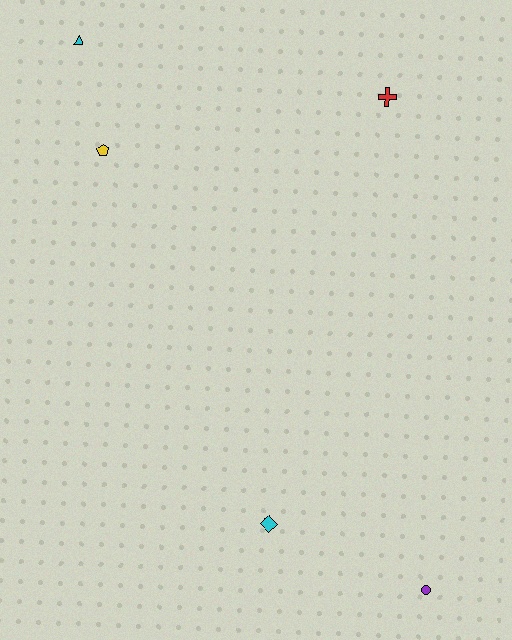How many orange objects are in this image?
There are no orange objects.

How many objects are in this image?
There are 5 objects.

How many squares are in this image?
There are no squares.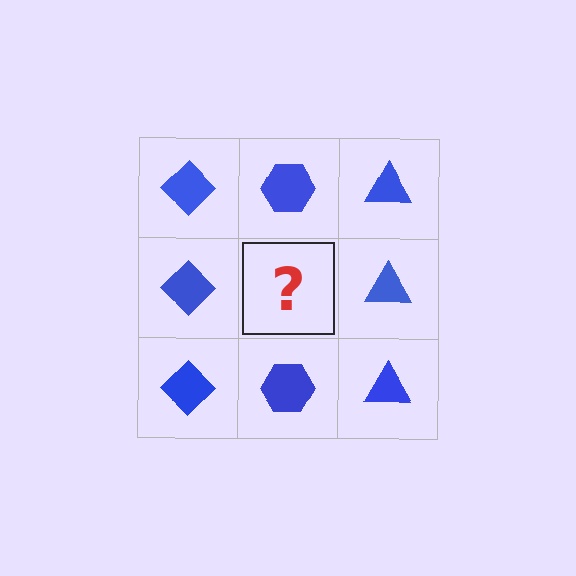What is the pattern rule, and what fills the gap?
The rule is that each column has a consistent shape. The gap should be filled with a blue hexagon.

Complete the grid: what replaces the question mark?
The question mark should be replaced with a blue hexagon.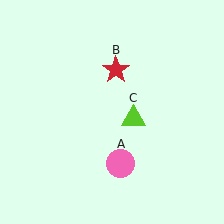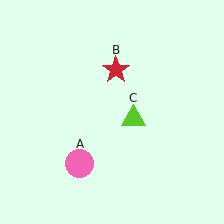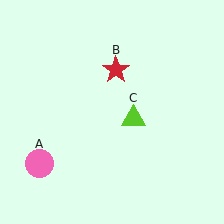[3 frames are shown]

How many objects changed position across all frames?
1 object changed position: pink circle (object A).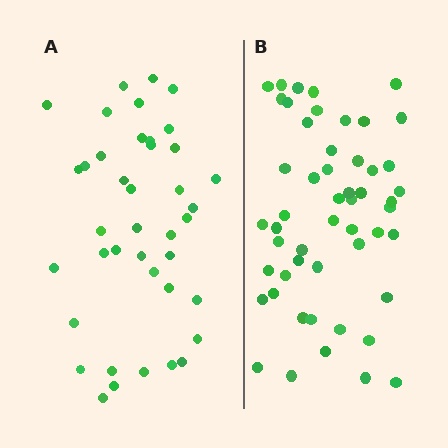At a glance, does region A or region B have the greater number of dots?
Region B (the right region) has more dots.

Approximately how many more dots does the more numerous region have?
Region B has roughly 12 or so more dots than region A.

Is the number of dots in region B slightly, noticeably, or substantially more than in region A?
Region B has noticeably more, but not dramatically so. The ratio is roughly 1.3 to 1.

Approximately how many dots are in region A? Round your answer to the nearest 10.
About 40 dots.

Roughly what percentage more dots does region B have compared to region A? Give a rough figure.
About 30% more.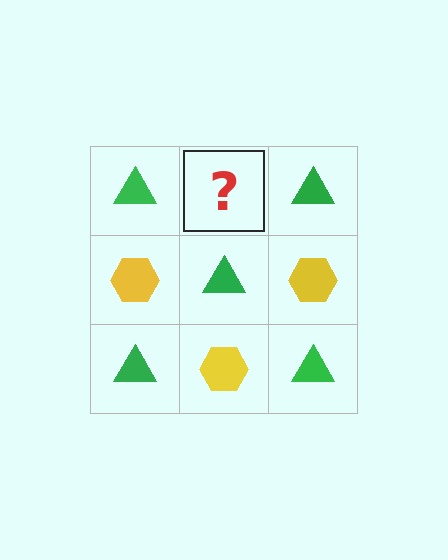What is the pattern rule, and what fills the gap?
The rule is that it alternates green triangle and yellow hexagon in a checkerboard pattern. The gap should be filled with a yellow hexagon.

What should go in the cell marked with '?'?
The missing cell should contain a yellow hexagon.